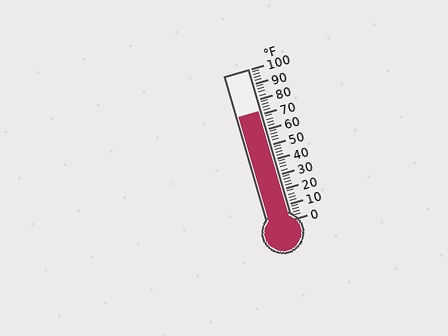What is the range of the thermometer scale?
The thermometer scale ranges from 0°F to 100°F.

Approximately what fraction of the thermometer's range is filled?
The thermometer is filled to approximately 70% of its range.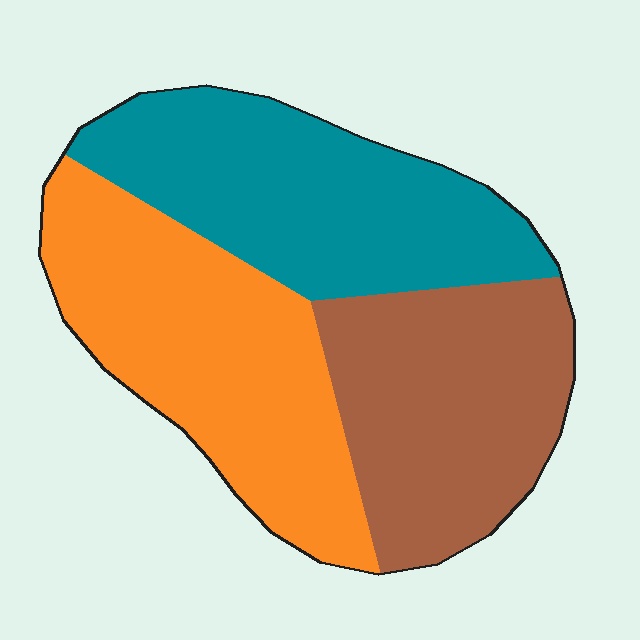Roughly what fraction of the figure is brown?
Brown takes up about one third (1/3) of the figure.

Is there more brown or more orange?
Orange.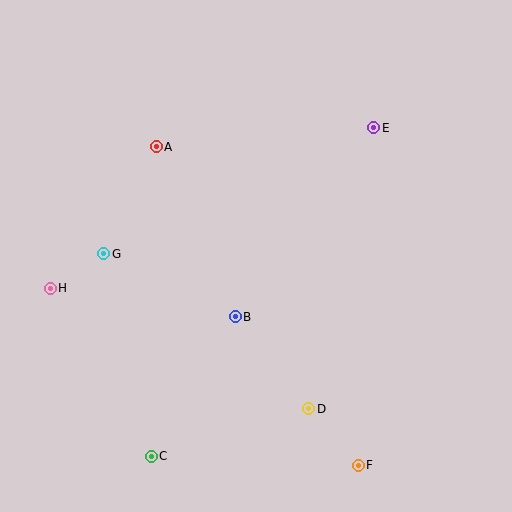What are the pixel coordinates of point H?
Point H is at (50, 288).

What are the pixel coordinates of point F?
Point F is at (358, 465).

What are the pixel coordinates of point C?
Point C is at (151, 456).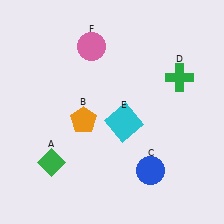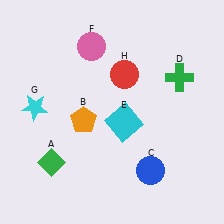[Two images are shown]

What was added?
A cyan star (G), a red circle (H) were added in Image 2.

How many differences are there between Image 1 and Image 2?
There are 2 differences between the two images.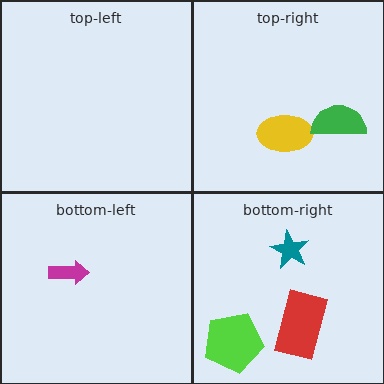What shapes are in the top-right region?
The yellow ellipse, the green semicircle.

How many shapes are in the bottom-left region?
1.